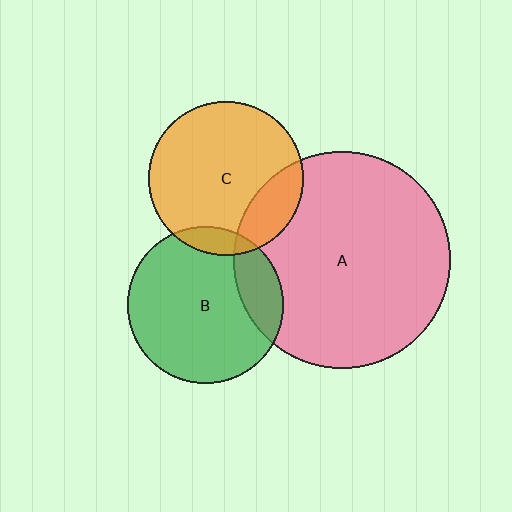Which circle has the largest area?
Circle A (pink).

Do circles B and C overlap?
Yes.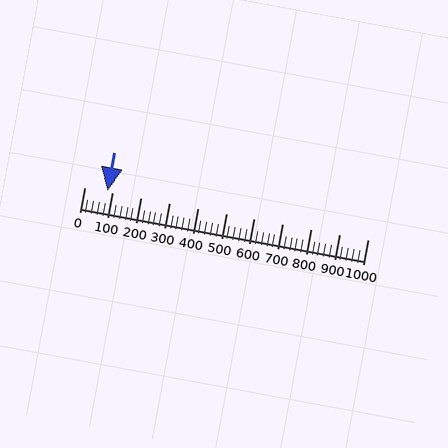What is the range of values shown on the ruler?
The ruler shows values from 0 to 1000.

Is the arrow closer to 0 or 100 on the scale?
The arrow is closer to 100.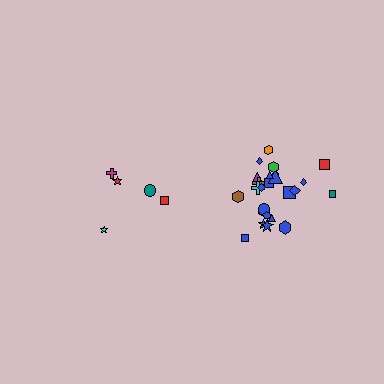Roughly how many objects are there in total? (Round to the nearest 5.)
Roughly 30 objects in total.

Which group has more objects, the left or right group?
The right group.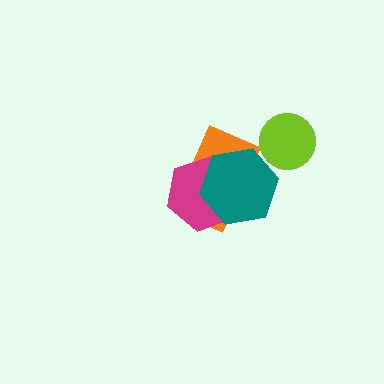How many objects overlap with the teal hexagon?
2 objects overlap with the teal hexagon.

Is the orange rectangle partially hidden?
Yes, it is partially covered by another shape.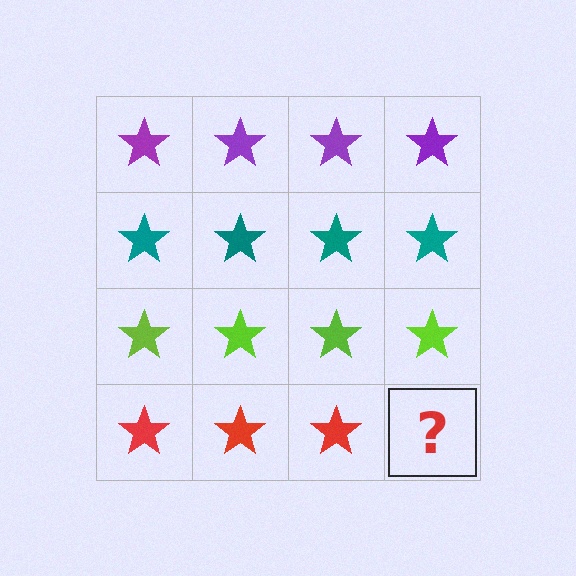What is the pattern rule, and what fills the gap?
The rule is that each row has a consistent color. The gap should be filled with a red star.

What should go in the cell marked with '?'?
The missing cell should contain a red star.